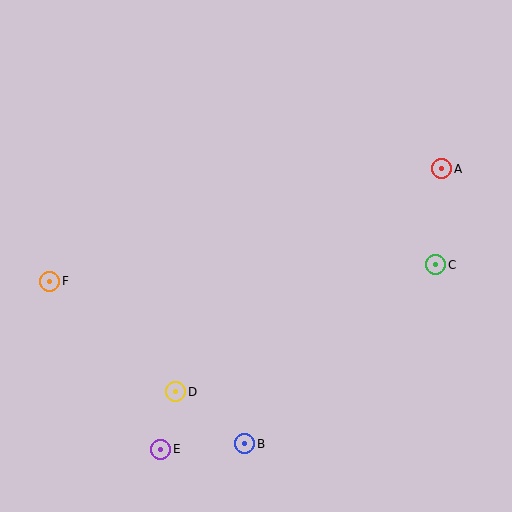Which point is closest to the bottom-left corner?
Point E is closest to the bottom-left corner.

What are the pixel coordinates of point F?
Point F is at (50, 281).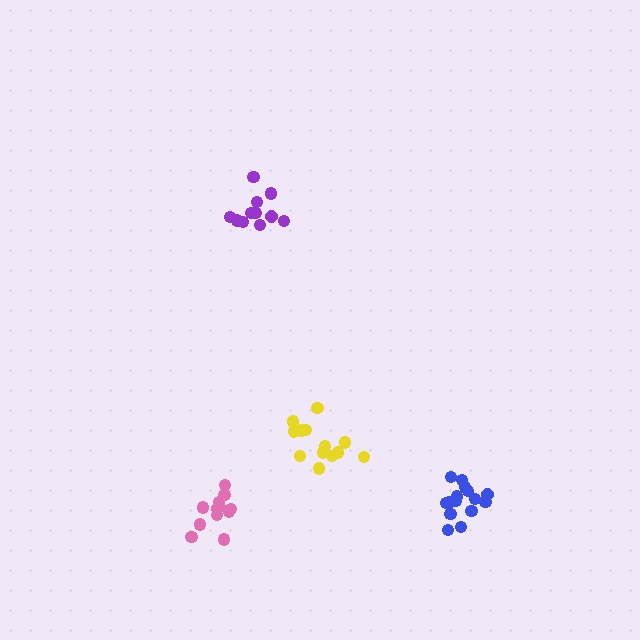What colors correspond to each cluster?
The clusters are colored: purple, blue, yellow, pink.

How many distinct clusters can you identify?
There are 4 distinct clusters.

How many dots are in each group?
Group 1: 11 dots, Group 2: 15 dots, Group 3: 13 dots, Group 4: 12 dots (51 total).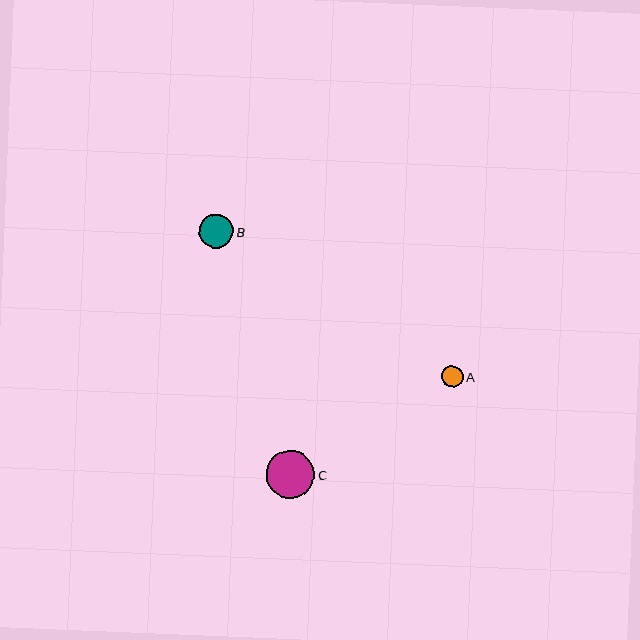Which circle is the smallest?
Circle A is the smallest with a size of approximately 22 pixels.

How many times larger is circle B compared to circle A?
Circle B is approximately 1.6 times the size of circle A.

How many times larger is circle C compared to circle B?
Circle C is approximately 1.4 times the size of circle B.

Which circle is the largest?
Circle C is the largest with a size of approximately 48 pixels.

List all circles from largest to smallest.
From largest to smallest: C, B, A.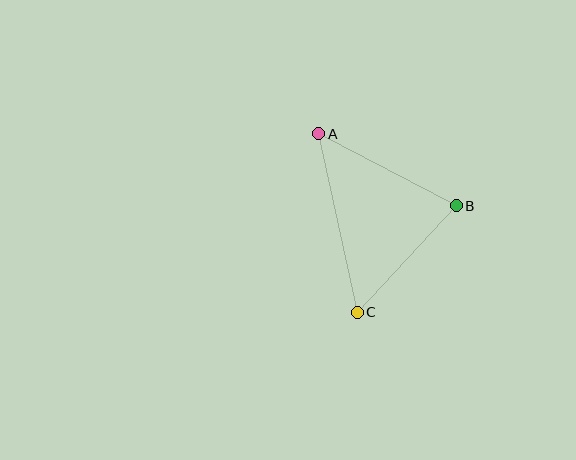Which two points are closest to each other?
Points B and C are closest to each other.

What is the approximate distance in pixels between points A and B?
The distance between A and B is approximately 155 pixels.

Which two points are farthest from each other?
Points A and C are farthest from each other.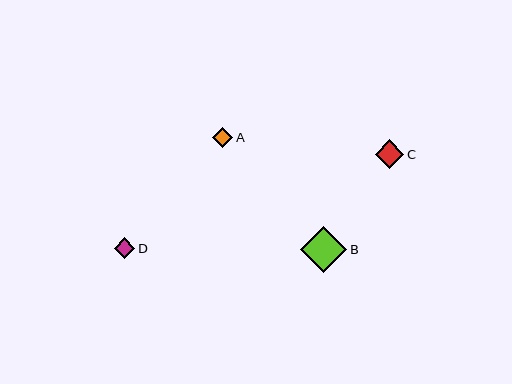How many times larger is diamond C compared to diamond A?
Diamond C is approximately 1.4 times the size of diamond A.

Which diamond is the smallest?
Diamond A is the smallest with a size of approximately 20 pixels.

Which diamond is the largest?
Diamond B is the largest with a size of approximately 46 pixels.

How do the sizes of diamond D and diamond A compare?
Diamond D and diamond A are approximately the same size.